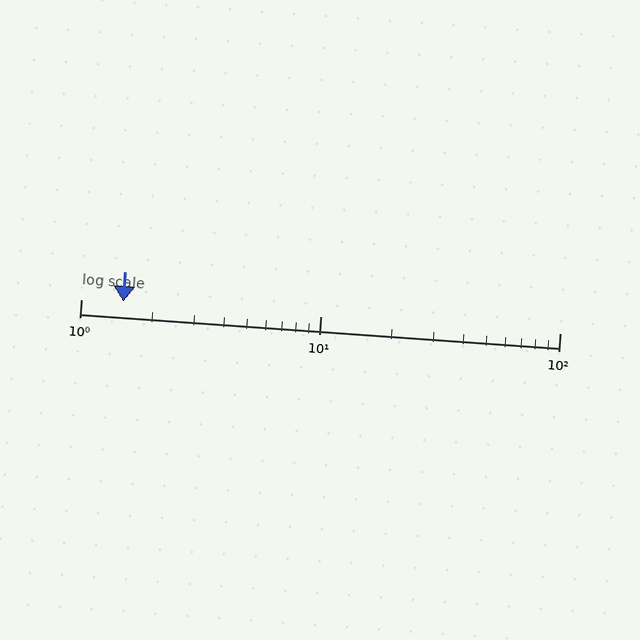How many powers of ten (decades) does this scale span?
The scale spans 2 decades, from 1 to 100.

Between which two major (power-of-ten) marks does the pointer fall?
The pointer is between 1 and 10.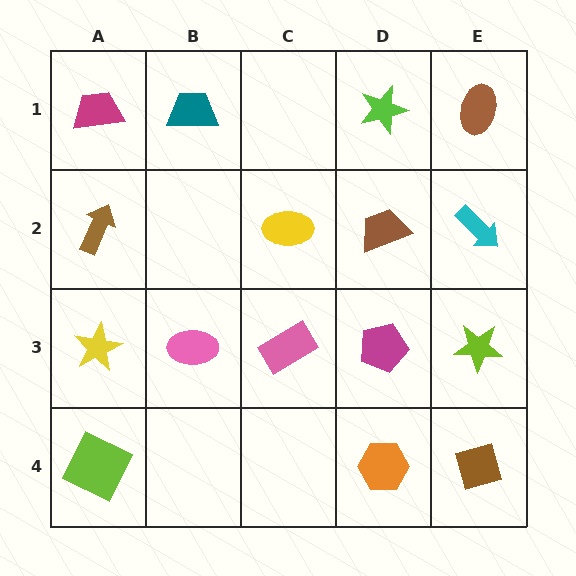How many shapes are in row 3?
5 shapes.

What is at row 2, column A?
A brown arrow.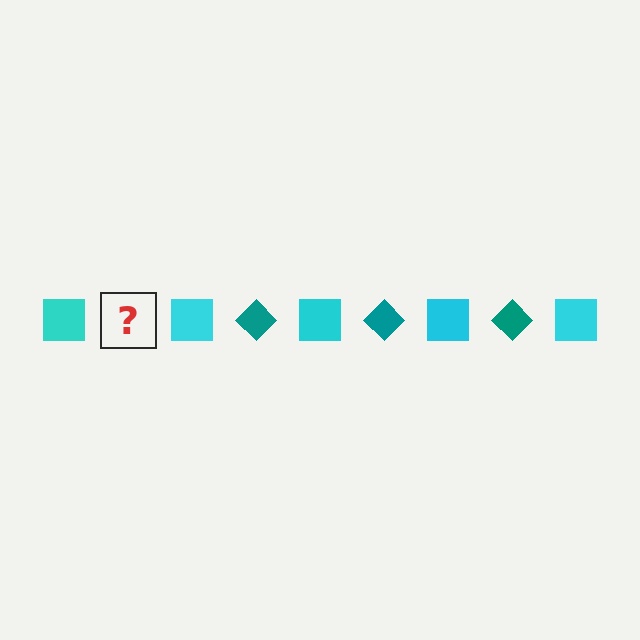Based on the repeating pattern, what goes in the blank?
The blank should be a teal diamond.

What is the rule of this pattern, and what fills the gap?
The rule is that the pattern alternates between cyan square and teal diamond. The gap should be filled with a teal diamond.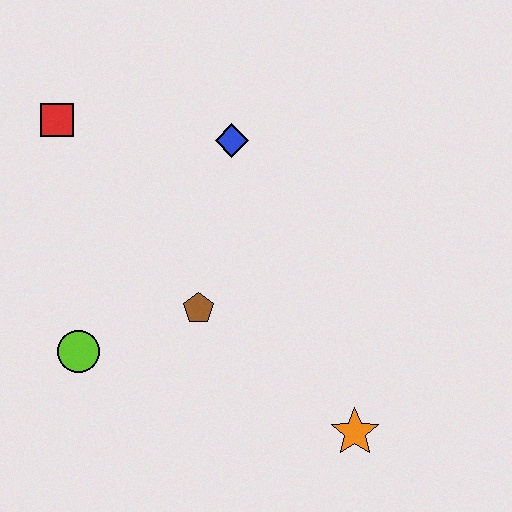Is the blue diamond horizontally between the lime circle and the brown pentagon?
No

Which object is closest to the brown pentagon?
The lime circle is closest to the brown pentagon.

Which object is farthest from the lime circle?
The orange star is farthest from the lime circle.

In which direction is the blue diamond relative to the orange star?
The blue diamond is above the orange star.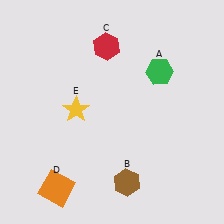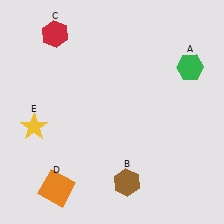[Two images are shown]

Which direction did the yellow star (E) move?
The yellow star (E) moved left.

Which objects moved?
The objects that moved are: the green hexagon (A), the red hexagon (C), the yellow star (E).